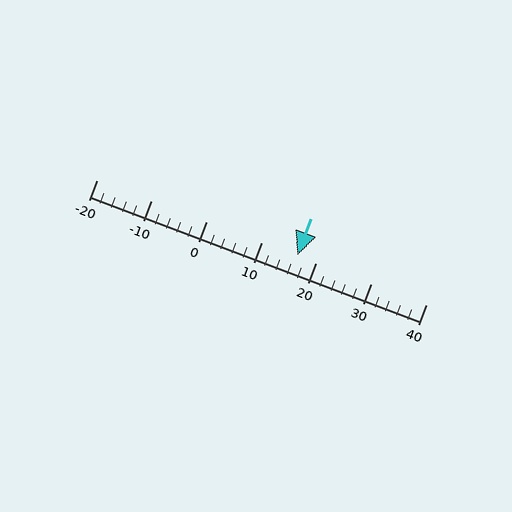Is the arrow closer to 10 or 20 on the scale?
The arrow is closer to 20.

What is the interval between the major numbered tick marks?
The major tick marks are spaced 10 units apart.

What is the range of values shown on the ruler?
The ruler shows values from -20 to 40.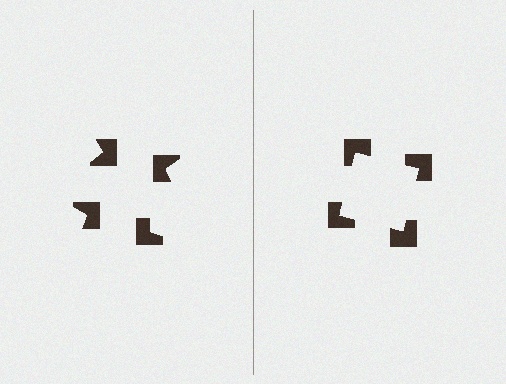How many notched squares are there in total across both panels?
8 — 4 on each side.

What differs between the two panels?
The notched squares are positioned identically on both sides; only the wedge orientations differ. On the right they align to a square; on the left they are misaligned.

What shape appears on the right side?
An illusory square.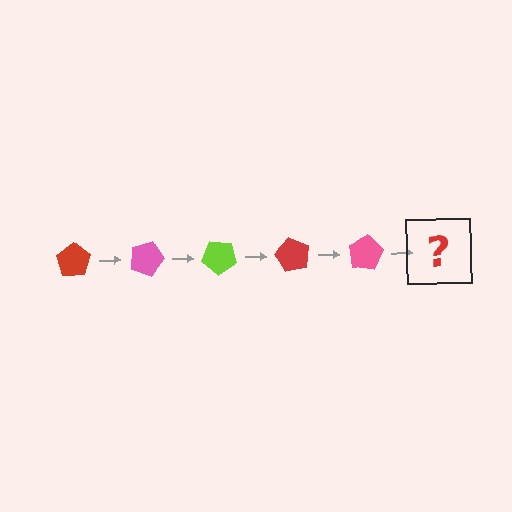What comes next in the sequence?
The next element should be a lime pentagon, rotated 100 degrees from the start.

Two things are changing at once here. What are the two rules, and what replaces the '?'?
The two rules are that it rotates 20 degrees each step and the color cycles through red, pink, and lime. The '?' should be a lime pentagon, rotated 100 degrees from the start.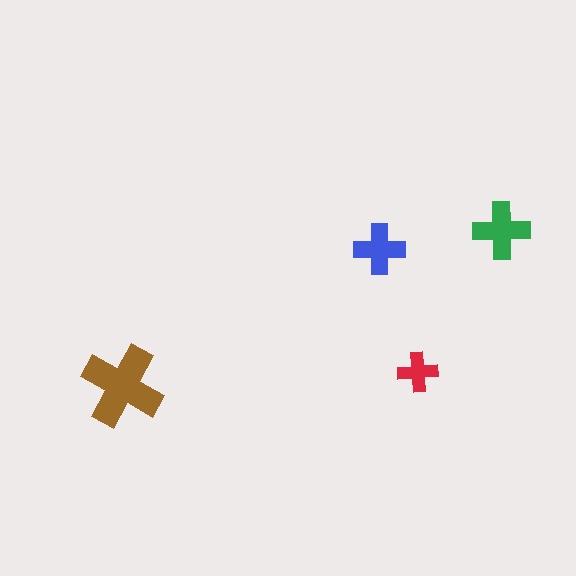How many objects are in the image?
There are 4 objects in the image.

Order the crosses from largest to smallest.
the brown one, the green one, the blue one, the red one.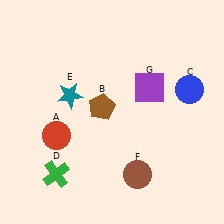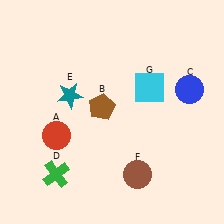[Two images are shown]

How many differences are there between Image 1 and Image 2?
There is 1 difference between the two images.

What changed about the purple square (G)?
In Image 1, G is purple. In Image 2, it changed to cyan.